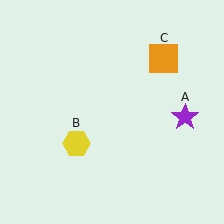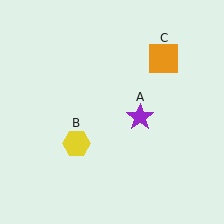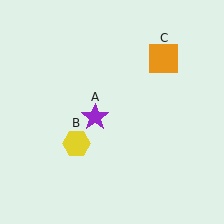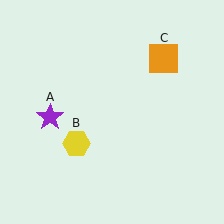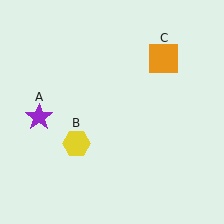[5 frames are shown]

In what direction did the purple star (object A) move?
The purple star (object A) moved left.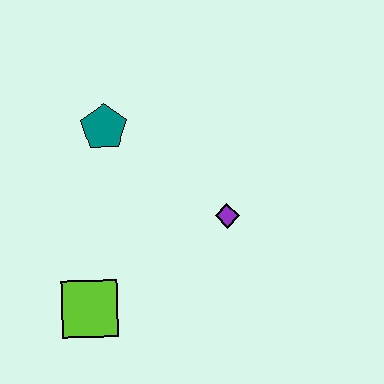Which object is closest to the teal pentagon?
The purple diamond is closest to the teal pentagon.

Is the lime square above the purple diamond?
No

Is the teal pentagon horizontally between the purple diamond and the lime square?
Yes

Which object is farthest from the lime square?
The teal pentagon is farthest from the lime square.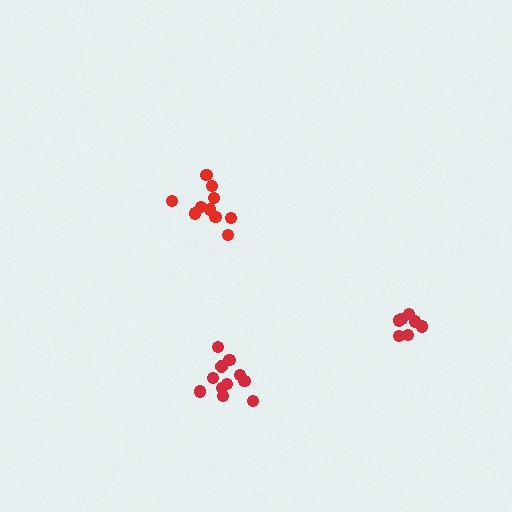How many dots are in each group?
Group 1: 11 dots, Group 2: 7 dots, Group 3: 10 dots (28 total).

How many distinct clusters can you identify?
There are 3 distinct clusters.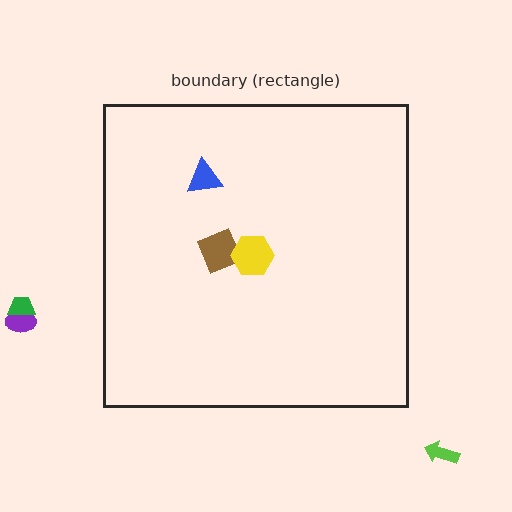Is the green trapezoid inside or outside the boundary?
Outside.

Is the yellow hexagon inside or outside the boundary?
Inside.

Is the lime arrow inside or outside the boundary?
Outside.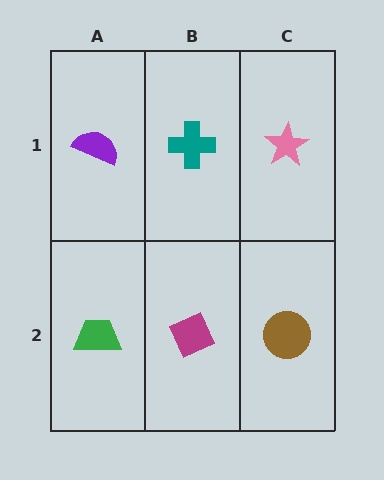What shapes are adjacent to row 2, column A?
A purple semicircle (row 1, column A), a magenta diamond (row 2, column B).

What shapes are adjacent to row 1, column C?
A brown circle (row 2, column C), a teal cross (row 1, column B).